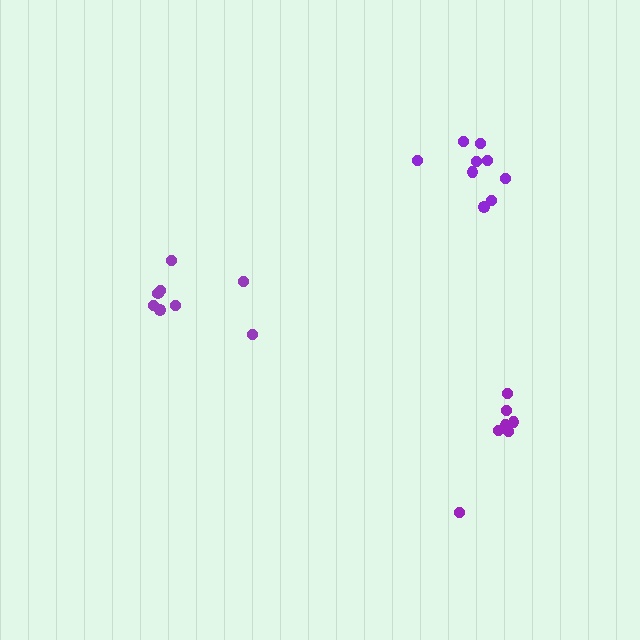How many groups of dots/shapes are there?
There are 3 groups.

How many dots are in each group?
Group 1: 7 dots, Group 2: 8 dots, Group 3: 9 dots (24 total).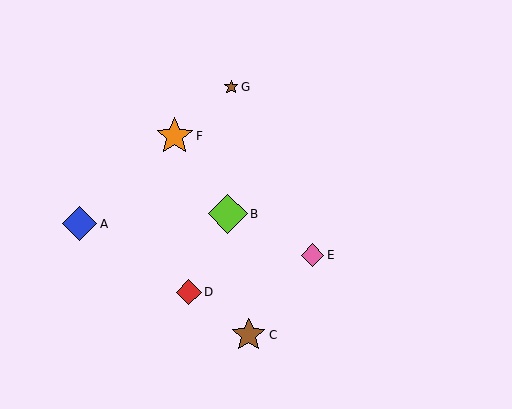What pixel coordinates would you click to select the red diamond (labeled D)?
Click at (189, 292) to select the red diamond D.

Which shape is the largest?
The lime diamond (labeled B) is the largest.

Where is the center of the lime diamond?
The center of the lime diamond is at (228, 214).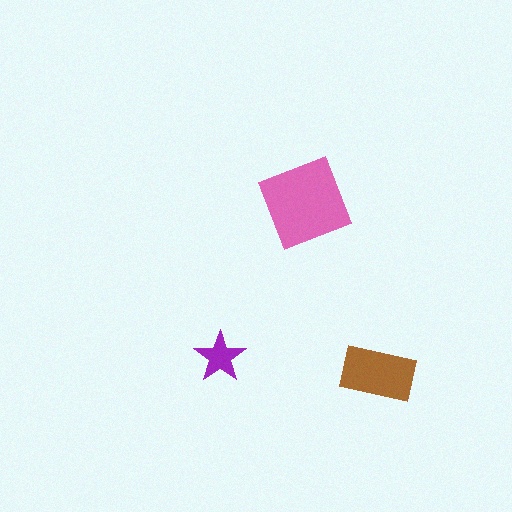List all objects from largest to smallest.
The pink diamond, the brown rectangle, the purple star.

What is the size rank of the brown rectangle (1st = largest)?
2nd.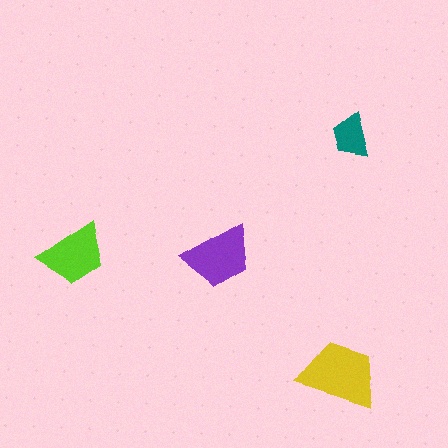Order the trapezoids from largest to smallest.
the yellow one, the purple one, the lime one, the teal one.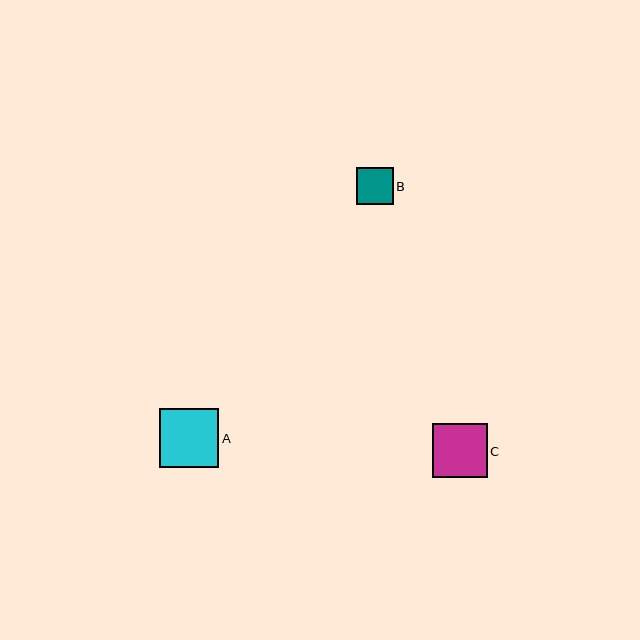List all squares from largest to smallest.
From largest to smallest: A, C, B.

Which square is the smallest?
Square B is the smallest with a size of approximately 37 pixels.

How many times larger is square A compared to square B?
Square A is approximately 1.6 times the size of square B.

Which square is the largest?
Square A is the largest with a size of approximately 59 pixels.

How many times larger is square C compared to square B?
Square C is approximately 1.5 times the size of square B.